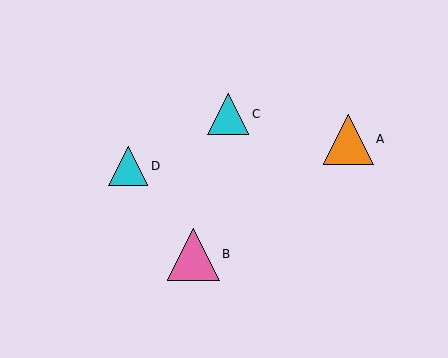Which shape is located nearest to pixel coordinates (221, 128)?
The cyan triangle (labeled C) at (228, 114) is nearest to that location.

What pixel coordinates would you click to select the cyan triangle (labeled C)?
Click at (228, 114) to select the cyan triangle C.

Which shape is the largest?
The pink triangle (labeled B) is the largest.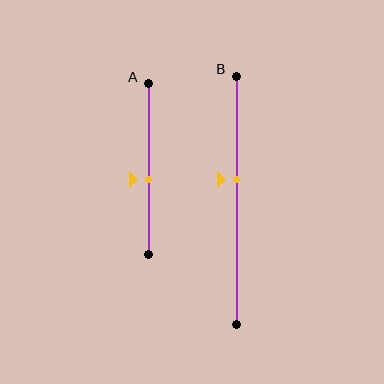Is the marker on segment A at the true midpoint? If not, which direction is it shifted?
No, the marker on segment A is shifted downward by about 6% of the segment length.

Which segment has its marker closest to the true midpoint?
Segment A has its marker closest to the true midpoint.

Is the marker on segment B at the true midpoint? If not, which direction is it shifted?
No, the marker on segment B is shifted upward by about 8% of the segment length.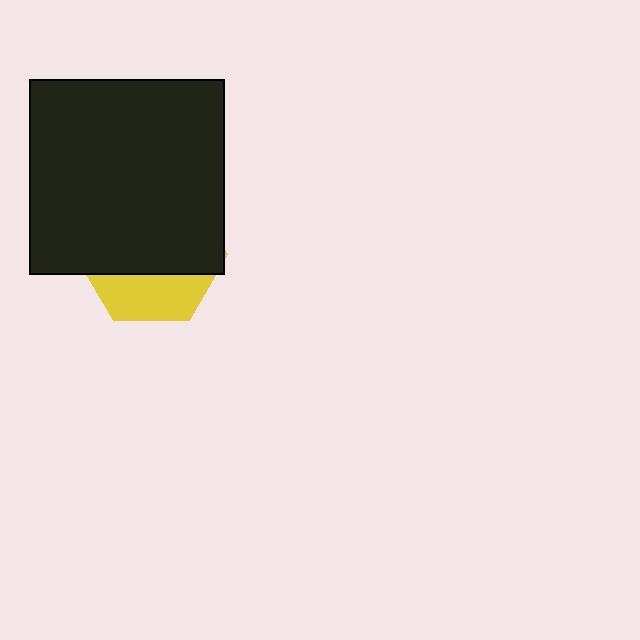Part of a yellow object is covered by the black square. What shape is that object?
It is a hexagon.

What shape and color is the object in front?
The object in front is a black square.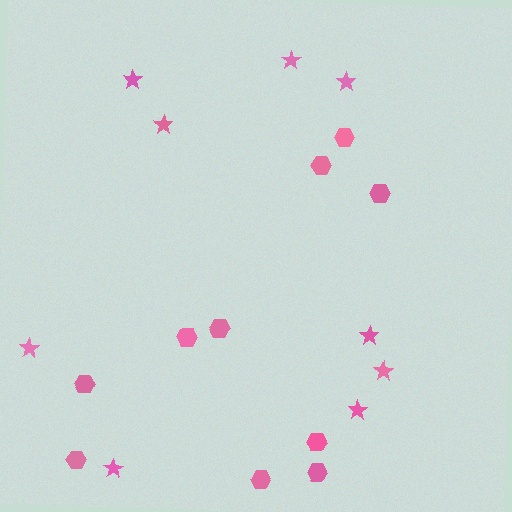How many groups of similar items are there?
There are 2 groups: one group of hexagons (10) and one group of stars (9).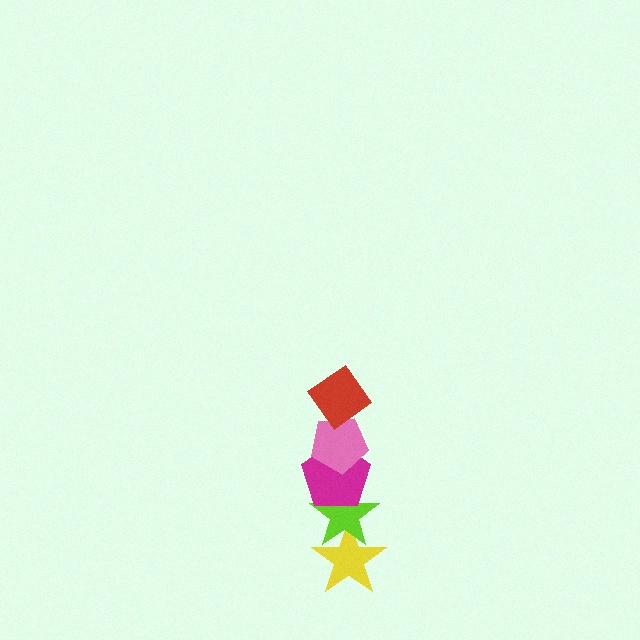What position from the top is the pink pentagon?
The pink pentagon is 2nd from the top.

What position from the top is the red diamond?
The red diamond is 1st from the top.